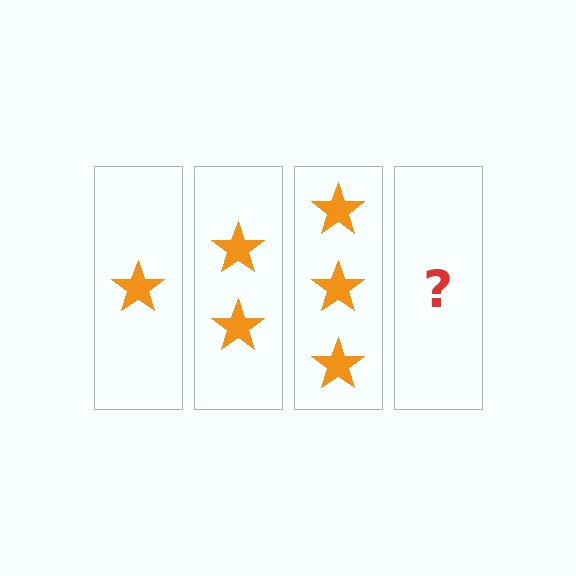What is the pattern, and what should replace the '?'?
The pattern is that each step adds one more star. The '?' should be 4 stars.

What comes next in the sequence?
The next element should be 4 stars.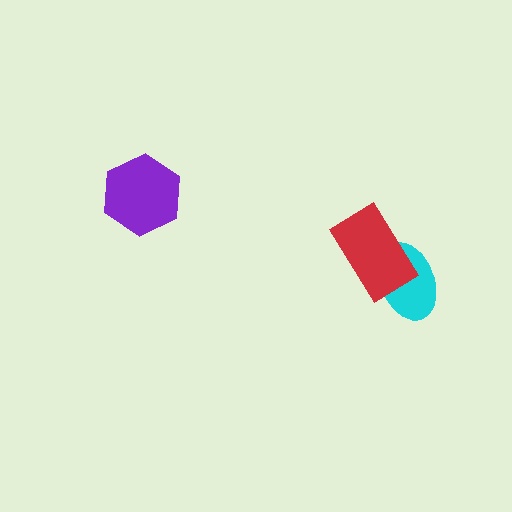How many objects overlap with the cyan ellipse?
1 object overlaps with the cyan ellipse.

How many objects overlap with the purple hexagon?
0 objects overlap with the purple hexagon.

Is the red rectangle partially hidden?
No, no other shape covers it.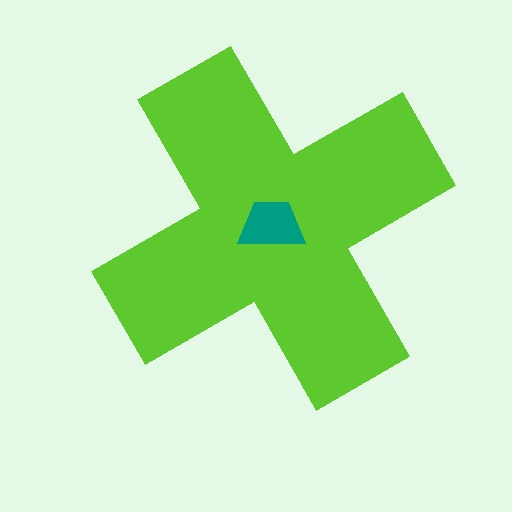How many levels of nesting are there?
2.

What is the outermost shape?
The lime cross.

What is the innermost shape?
The teal trapezoid.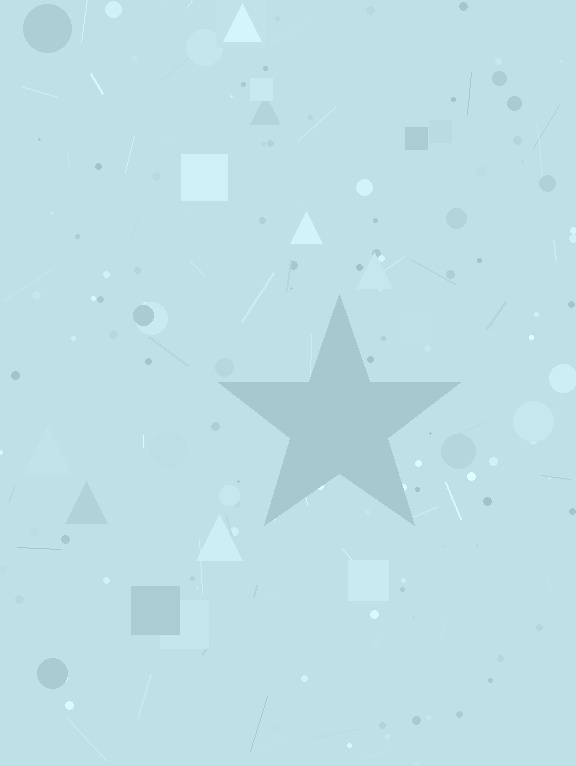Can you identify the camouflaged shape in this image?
The camouflaged shape is a star.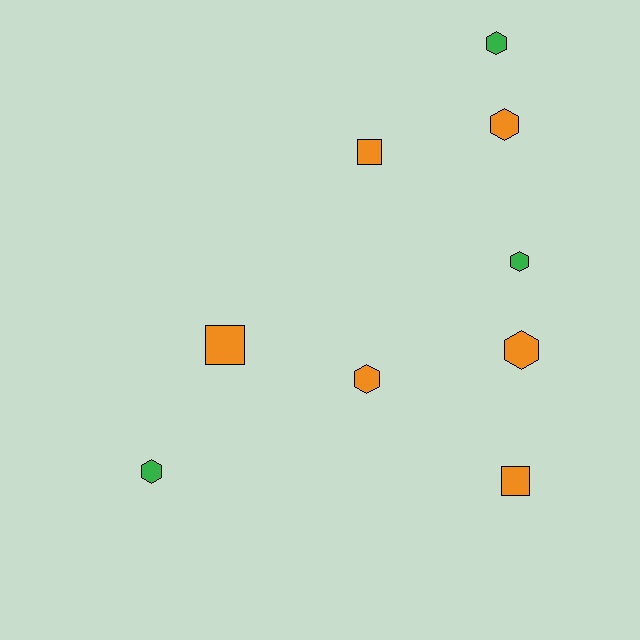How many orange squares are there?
There are 3 orange squares.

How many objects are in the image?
There are 9 objects.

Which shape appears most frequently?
Hexagon, with 6 objects.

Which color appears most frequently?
Orange, with 6 objects.